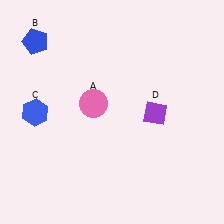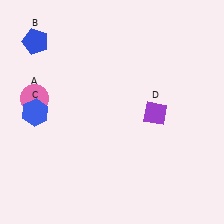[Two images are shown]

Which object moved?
The pink circle (A) moved left.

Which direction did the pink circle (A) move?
The pink circle (A) moved left.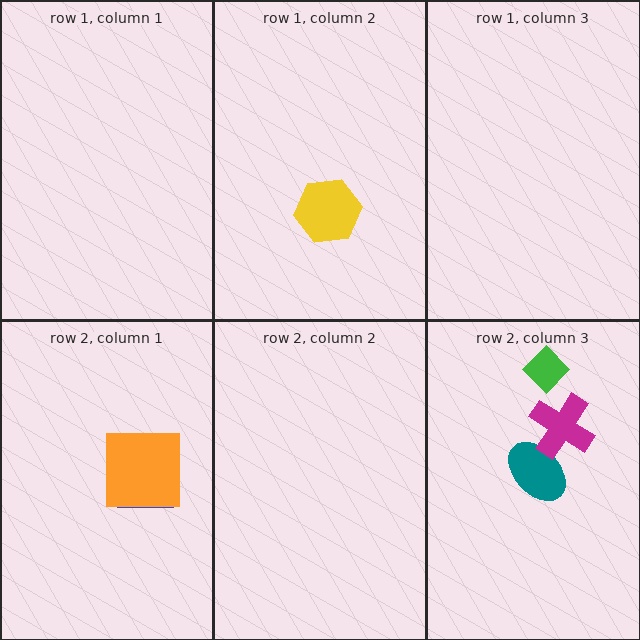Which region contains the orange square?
The row 2, column 1 region.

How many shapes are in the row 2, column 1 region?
2.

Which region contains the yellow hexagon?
The row 1, column 2 region.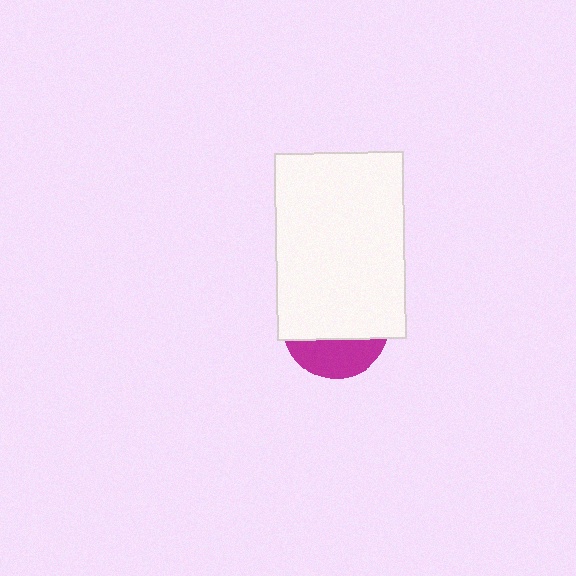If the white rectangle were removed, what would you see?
You would see the complete magenta circle.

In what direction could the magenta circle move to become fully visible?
The magenta circle could move down. That would shift it out from behind the white rectangle entirely.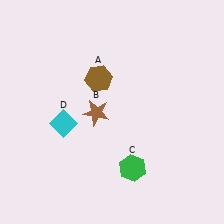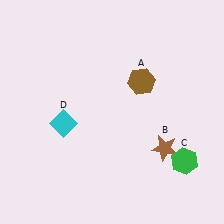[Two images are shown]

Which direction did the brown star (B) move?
The brown star (B) moved right.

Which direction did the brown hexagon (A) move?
The brown hexagon (A) moved right.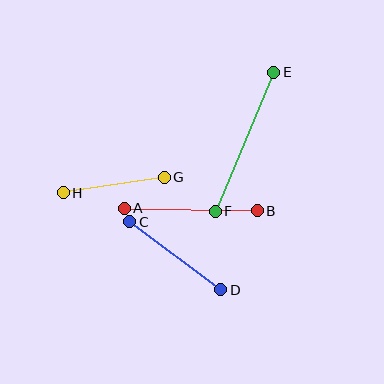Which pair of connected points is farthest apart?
Points E and F are farthest apart.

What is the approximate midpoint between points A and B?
The midpoint is at approximately (191, 210) pixels.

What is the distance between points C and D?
The distance is approximately 114 pixels.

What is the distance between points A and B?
The distance is approximately 133 pixels.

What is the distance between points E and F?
The distance is approximately 151 pixels.